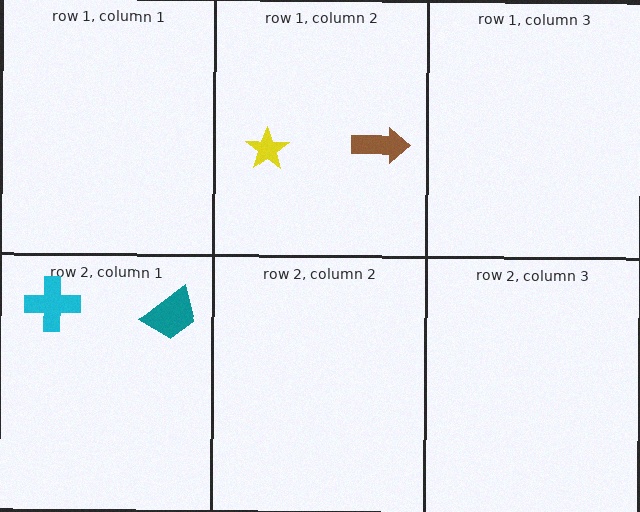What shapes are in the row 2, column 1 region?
The cyan cross, the teal trapezoid.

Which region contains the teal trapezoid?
The row 2, column 1 region.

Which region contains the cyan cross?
The row 2, column 1 region.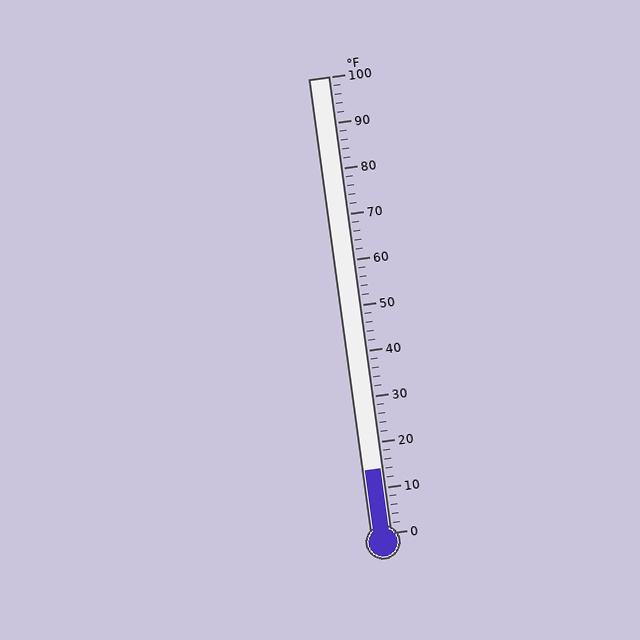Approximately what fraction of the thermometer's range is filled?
The thermometer is filled to approximately 15% of its range.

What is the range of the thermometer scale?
The thermometer scale ranges from 0°F to 100°F.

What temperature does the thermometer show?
The thermometer shows approximately 14°F.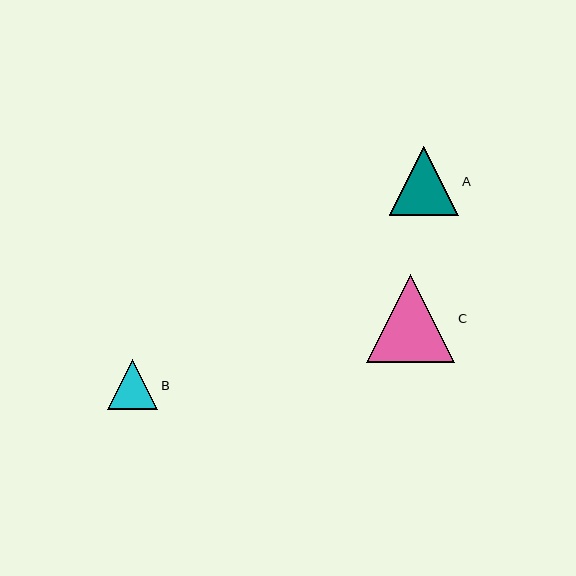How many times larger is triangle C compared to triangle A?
Triangle C is approximately 1.3 times the size of triangle A.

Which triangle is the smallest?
Triangle B is the smallest with a size of approximately 50 pixels.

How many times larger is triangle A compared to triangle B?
Triangle A is approximately 1.4 times the size of triangle B.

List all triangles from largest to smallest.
From largest to smallest: C, A, B.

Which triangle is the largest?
Triangle C is the largest with a size of approximately 88 pixels.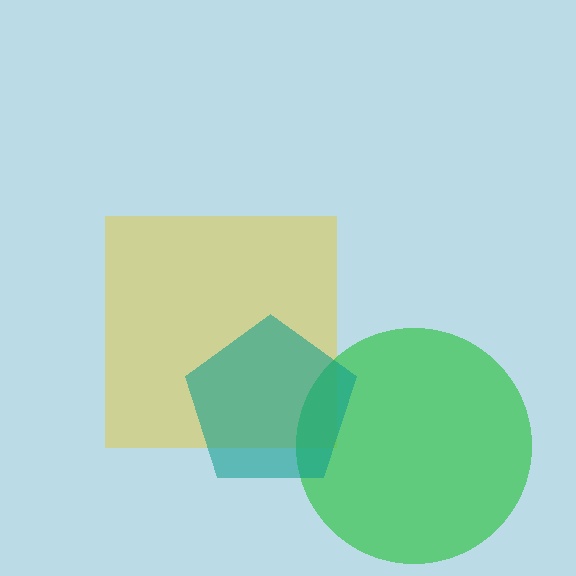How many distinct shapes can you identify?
There are 3 distinct shapes: a yellow square, a green circle, a teal pentagon.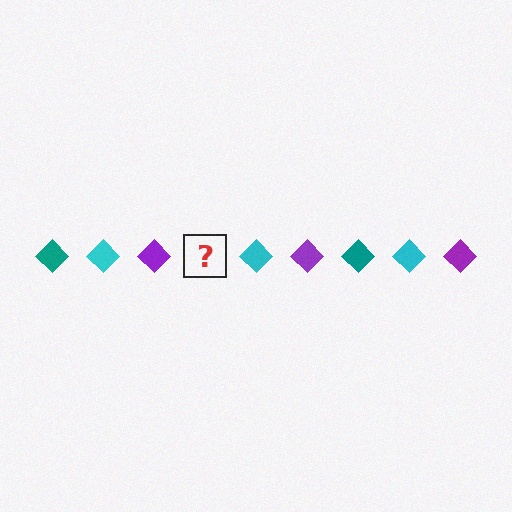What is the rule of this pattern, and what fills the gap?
The rule is that the pattern cycles through teal, cyan, purple diamonds. The gap should be filled with a teal diamond.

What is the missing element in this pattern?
The missing element is a teal diamond.